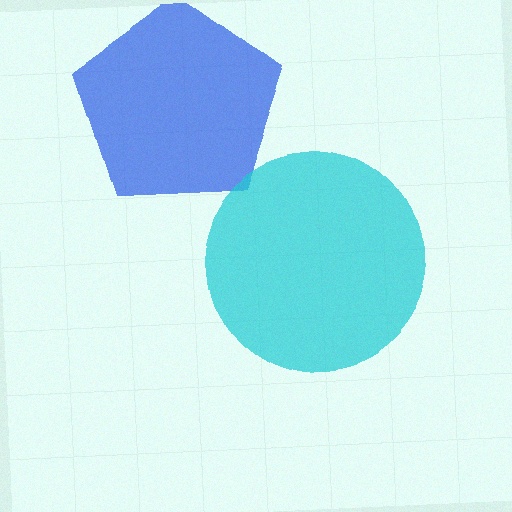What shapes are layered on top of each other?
The layered shapes are: a blue pentagon, a cyan circle.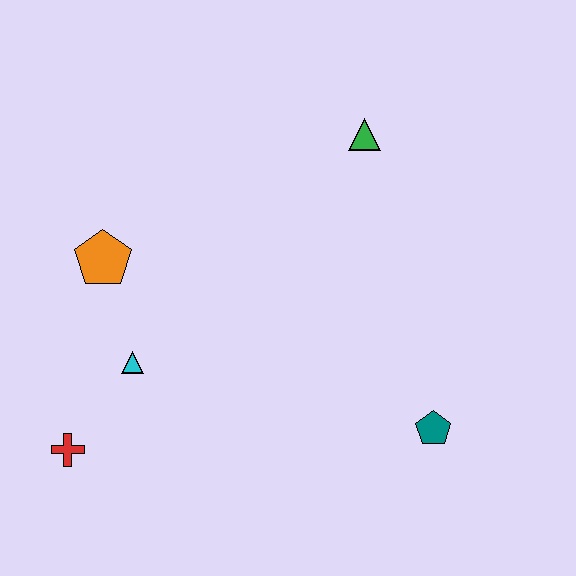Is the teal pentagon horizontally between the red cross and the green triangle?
No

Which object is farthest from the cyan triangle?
The green triangle is farthest from the cyan triangle.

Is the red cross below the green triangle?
Yes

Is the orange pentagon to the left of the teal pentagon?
Yes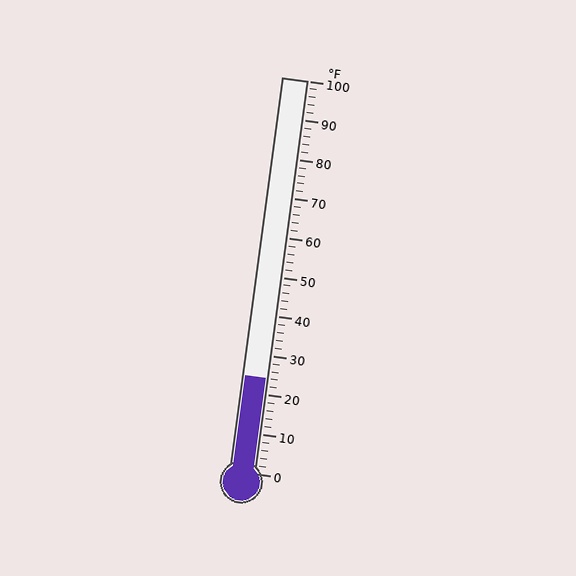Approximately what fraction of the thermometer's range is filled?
The thermometer is filled to approximately 25% of its range.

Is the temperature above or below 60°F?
The temperature is below 60°F.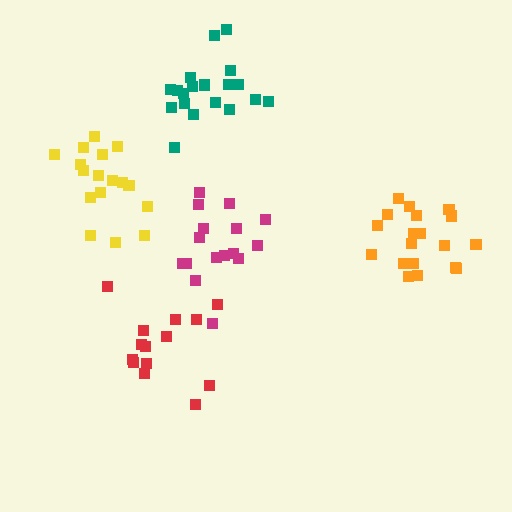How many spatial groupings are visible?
There are 5 spatial groupings.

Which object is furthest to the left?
The yellow cluster is leftmost.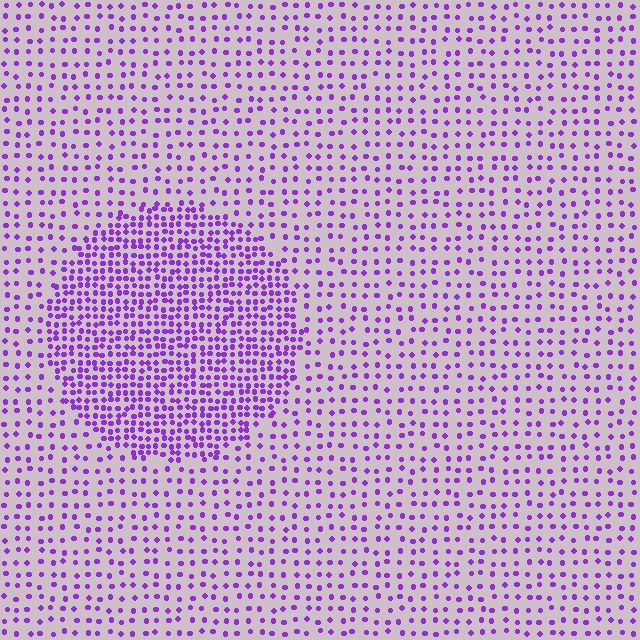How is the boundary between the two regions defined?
The boundary is defined by a change in element density (approximately 2.3x ratio). All elements are the same color, size, and shape.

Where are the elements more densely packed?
The elements are more densely packed inside the circle boundary.